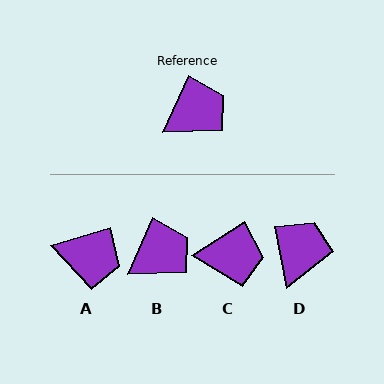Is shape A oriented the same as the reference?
No, it is off by about 49 degrees.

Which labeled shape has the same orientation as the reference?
B.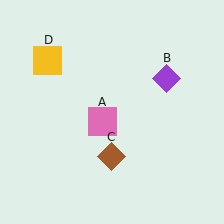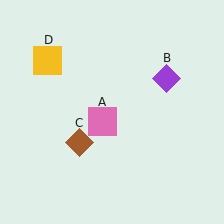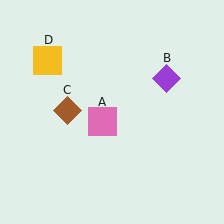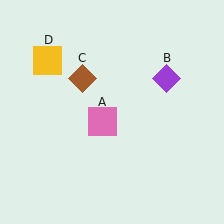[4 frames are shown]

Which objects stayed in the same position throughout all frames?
Pink square (object A) and purple diamond (object B) and yellow square (object D) remained stationary.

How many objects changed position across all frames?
1 object changed position: brown diamond (object C).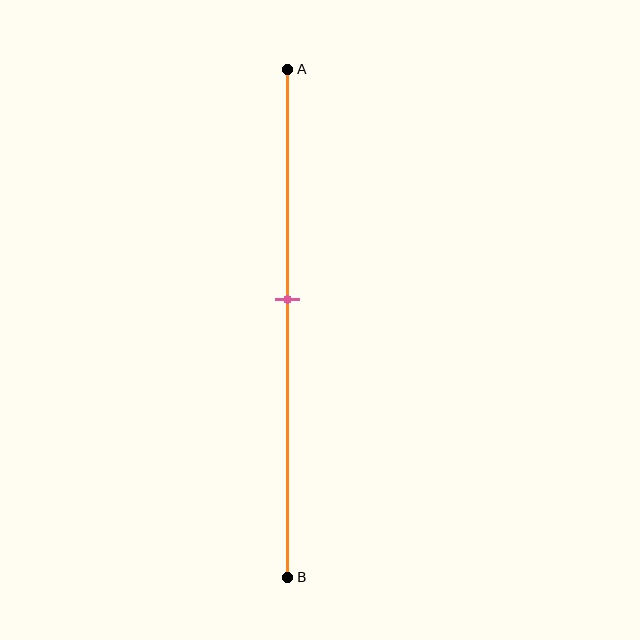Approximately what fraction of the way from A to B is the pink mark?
The pink mark is approximately 45% of the way from A to B.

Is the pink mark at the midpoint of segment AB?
No, the mark is at about 45% from A, not at the 50% midpoint.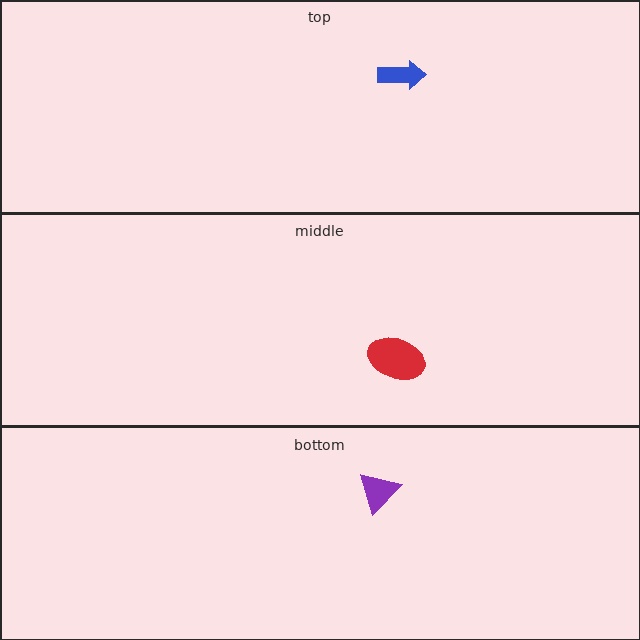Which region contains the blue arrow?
The top region.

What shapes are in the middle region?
The red ellipse.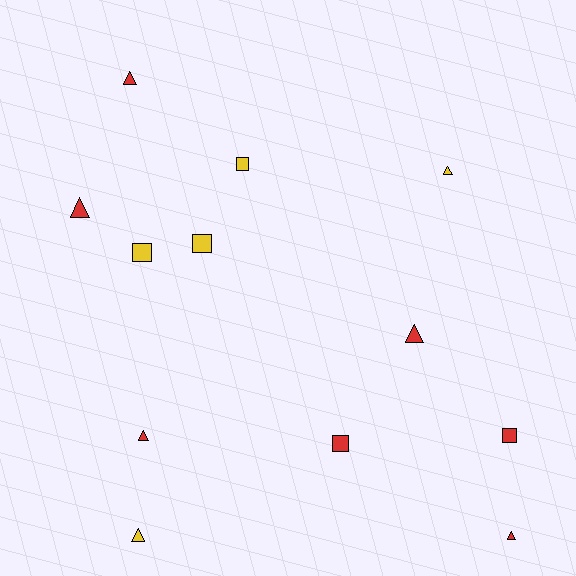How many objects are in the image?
There are 12 objects.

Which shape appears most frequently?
Triangle, with 7 objects.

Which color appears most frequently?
Red, with 7 objects.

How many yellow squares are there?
There are 3 yellow squares.